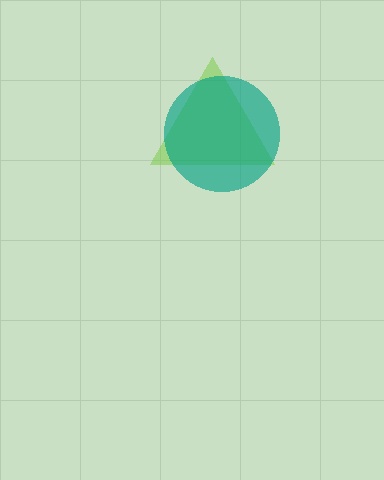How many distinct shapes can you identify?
There are 2 distinct shapes: a lime triangle, a teal circle.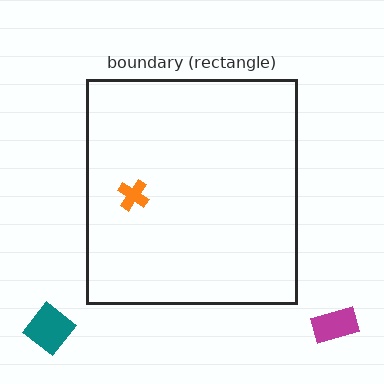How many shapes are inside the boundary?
1 inside, 2 outside.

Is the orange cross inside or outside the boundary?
Inside.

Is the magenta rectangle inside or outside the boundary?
Outside.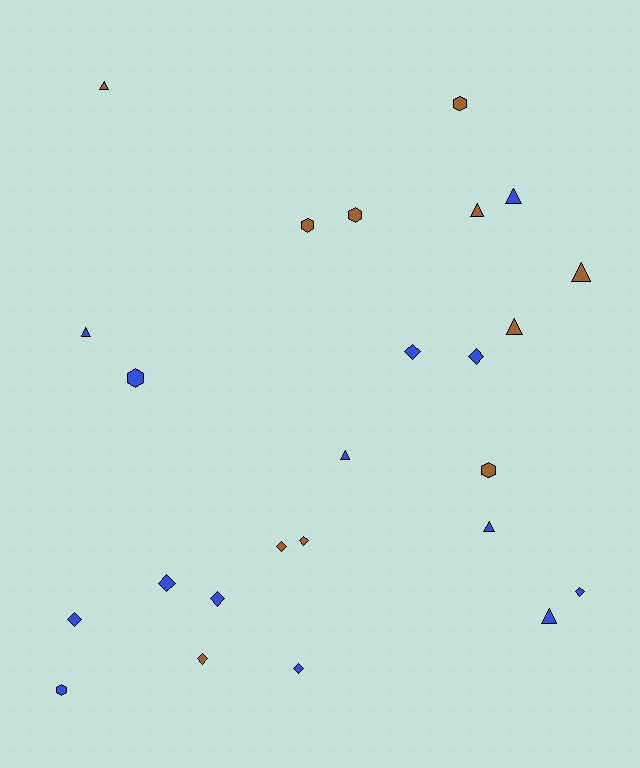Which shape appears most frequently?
Diamond, with 10 objects.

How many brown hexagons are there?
There are 4 brown hexagons.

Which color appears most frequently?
Blue, with 14 objects.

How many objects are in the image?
There are 25 objects.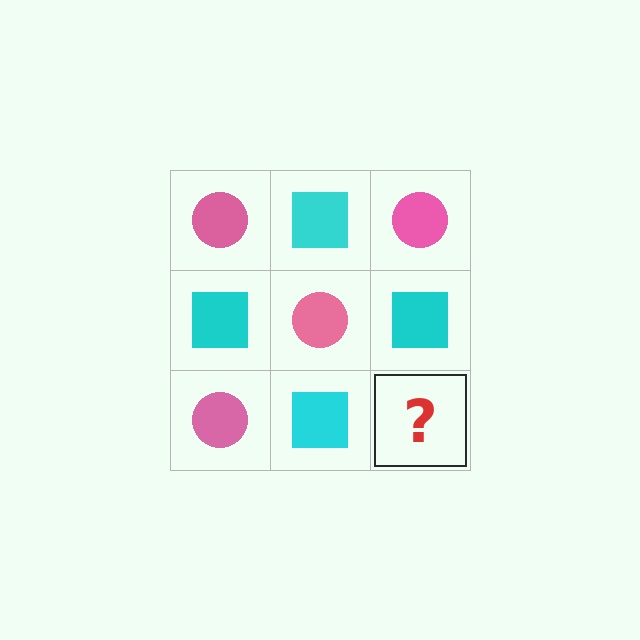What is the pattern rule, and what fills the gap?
The rule is that it alternates pink circle and cyan square in a checkerboard pattern. The gap should be filled with a pink circle.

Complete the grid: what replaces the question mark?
The question mark should be replaced with a pink circle.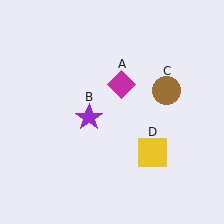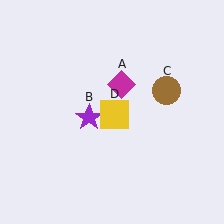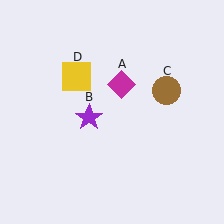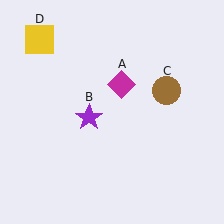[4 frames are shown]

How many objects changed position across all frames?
1 object changed position: yellow square (object D).